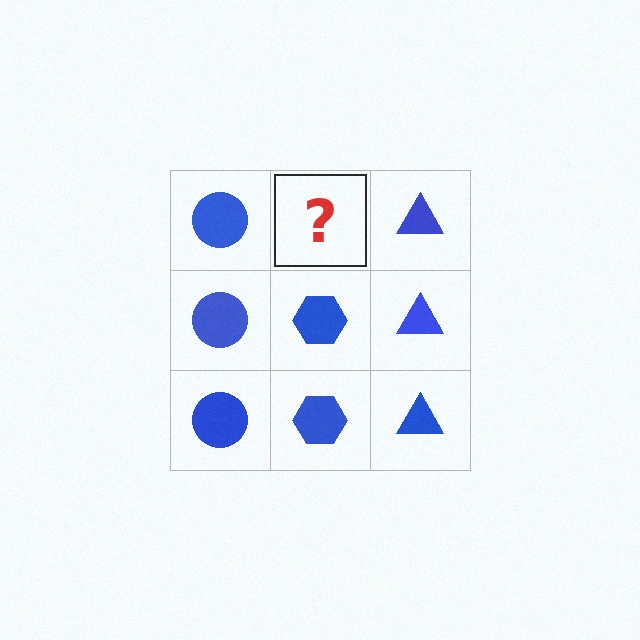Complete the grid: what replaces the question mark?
The question mark should be replaced with a blue hexagon.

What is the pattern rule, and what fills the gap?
The rule is that each column has a consistent shape. The gap should be filled with a blue hexagon.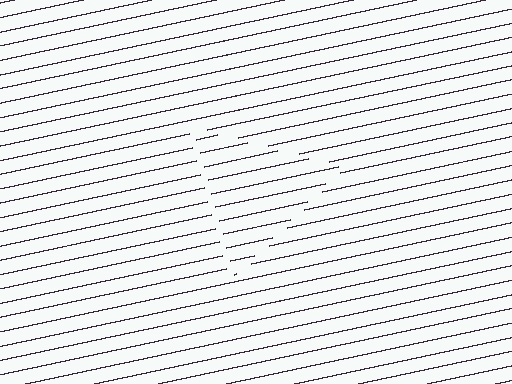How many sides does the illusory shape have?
3 sides — the line-ends trace a triangle.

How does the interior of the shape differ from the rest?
The interior of the shape contains the same grating, shifted by half a period — the contour is defined by the phase discontinuity where line-ends from the inner and outer gratings abut.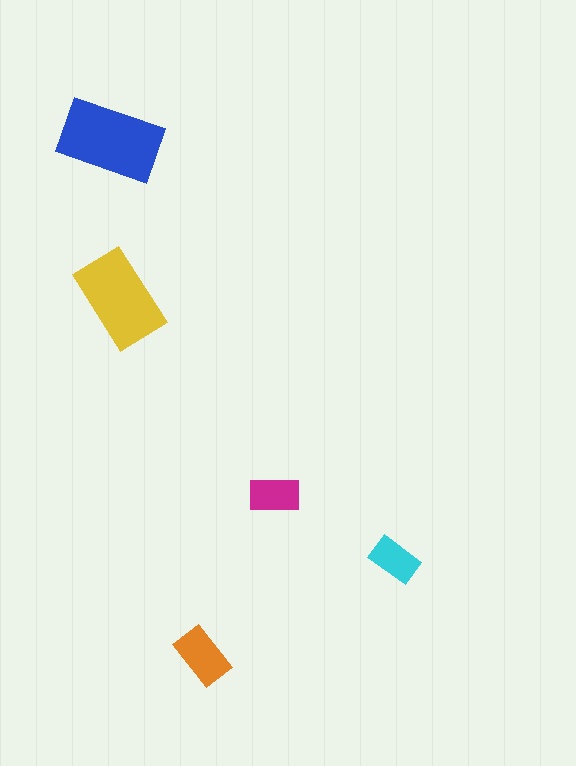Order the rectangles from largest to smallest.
the blue one, the yellow one, the orange one, the magenta one, the cyan one.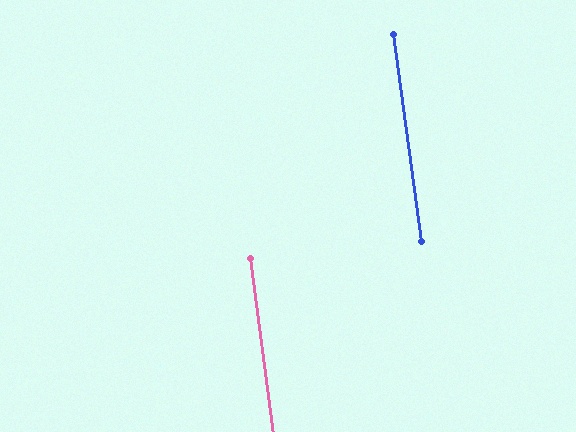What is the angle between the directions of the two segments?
Approximately 0 degrees.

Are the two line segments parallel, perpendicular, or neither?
Parallel — their directions differ by only 0.3°.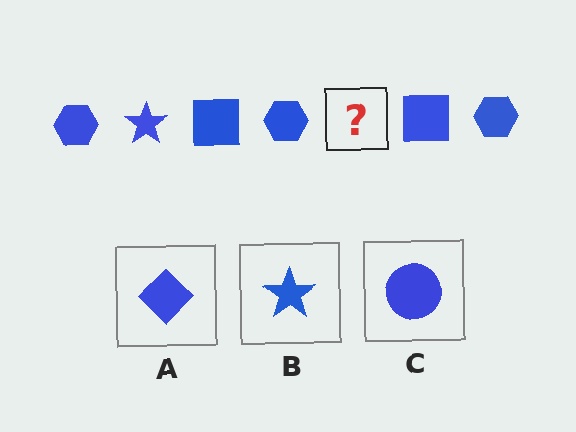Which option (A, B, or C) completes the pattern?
B.